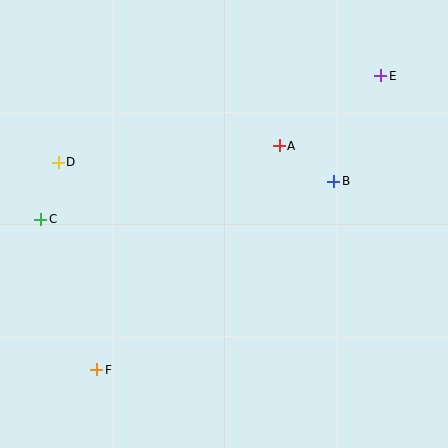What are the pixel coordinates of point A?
Point A is at (279, 146).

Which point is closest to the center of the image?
Point A at (279, 146) is closest to the center.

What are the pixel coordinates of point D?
Point D is at (58, 162).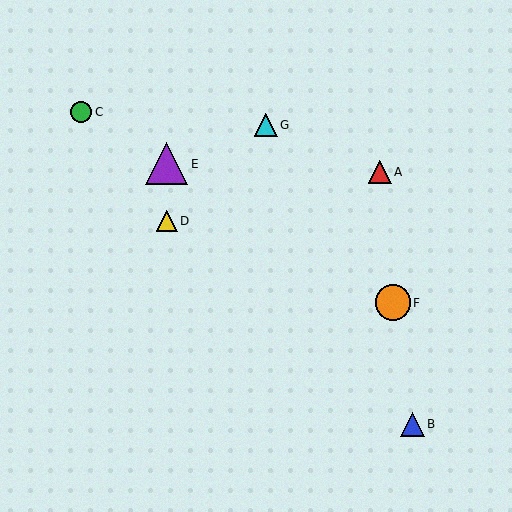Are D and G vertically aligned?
No, D is at x≈167 and G is at x≈266.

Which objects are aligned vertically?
Objects D, E are aligned vertically.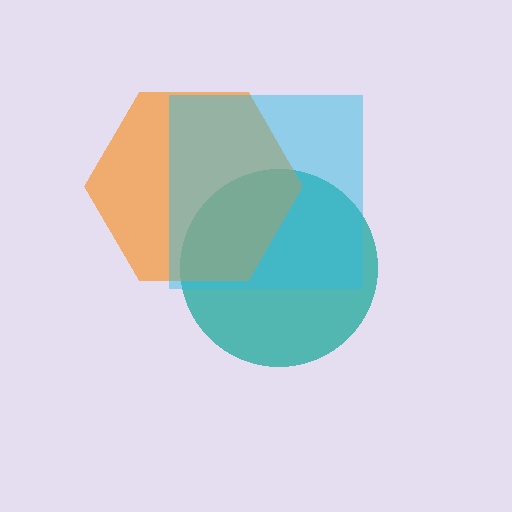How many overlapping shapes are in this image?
There are 3 overlapping shapes in the image.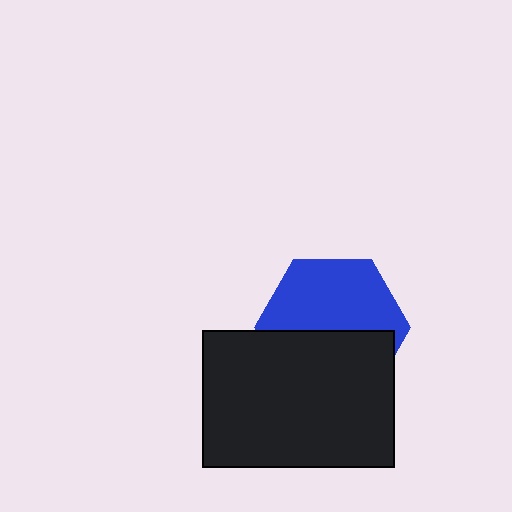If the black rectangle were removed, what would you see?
You would see the complete blue hexagon.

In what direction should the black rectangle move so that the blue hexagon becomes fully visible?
The black rectangle should move down. That is the shortest direction to clear the overlap and leave the blue hexagon fully visible.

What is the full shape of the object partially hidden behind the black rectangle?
The partially hidden object is a blue hexagon.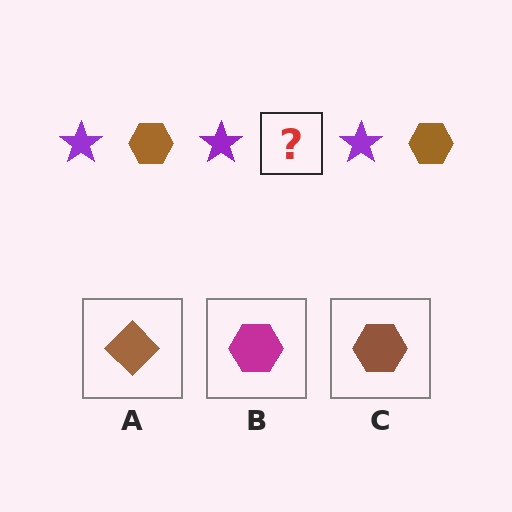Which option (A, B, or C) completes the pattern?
C.